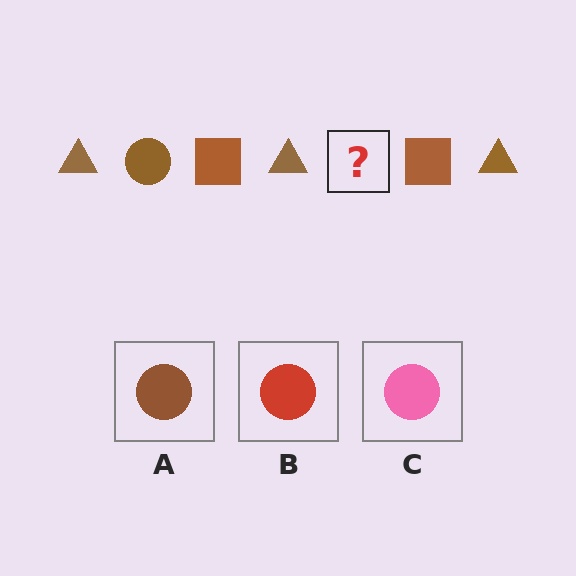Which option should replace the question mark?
Option A.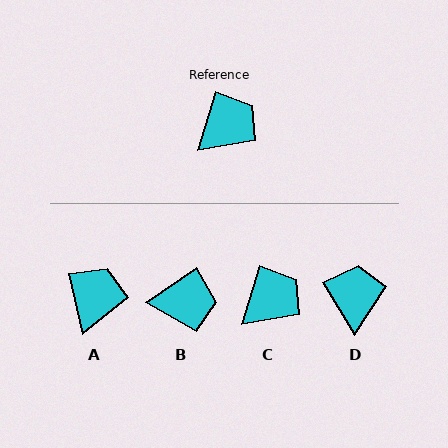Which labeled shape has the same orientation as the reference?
C.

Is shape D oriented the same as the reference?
No, it is off by about 47 degrees.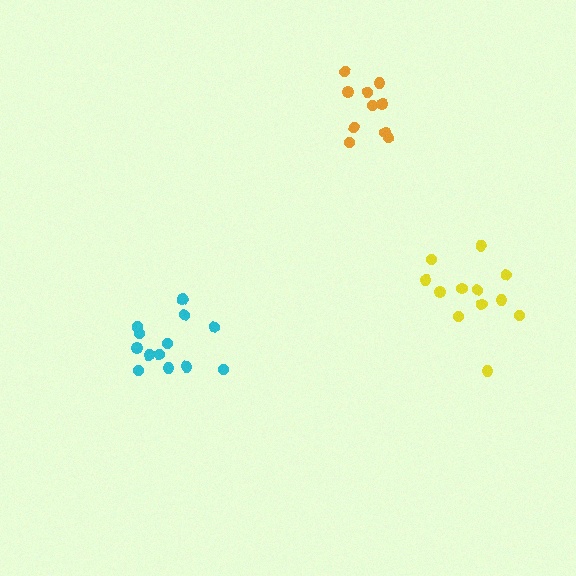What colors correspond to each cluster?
The clusters are colored: orange, cyan, yellow.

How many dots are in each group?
Group 1: 10 dots, Group 2: 13 dots, Group 3: 12 dots (35 total).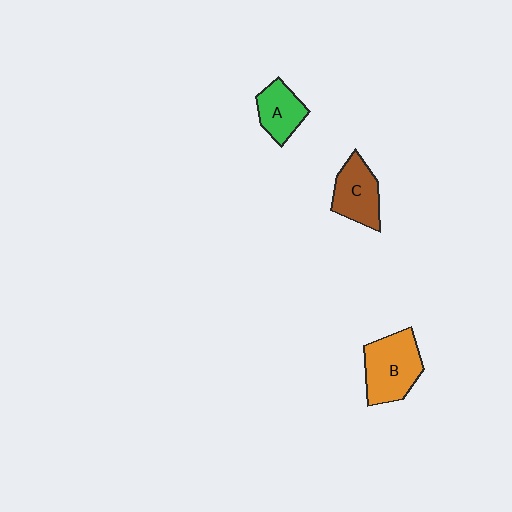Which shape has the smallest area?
Shape A (green).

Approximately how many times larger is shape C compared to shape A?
Approximately 1.2 times.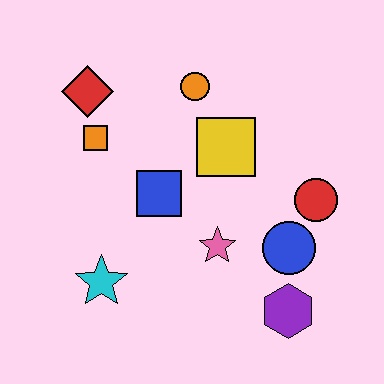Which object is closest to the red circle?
The blue circle is closest to the red circle.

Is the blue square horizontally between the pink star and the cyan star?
Yes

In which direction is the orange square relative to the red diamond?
The orange square is below the red diamond.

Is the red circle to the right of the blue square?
Yes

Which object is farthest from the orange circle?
The purple hexagon is farthest from the orange circle.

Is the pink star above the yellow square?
No